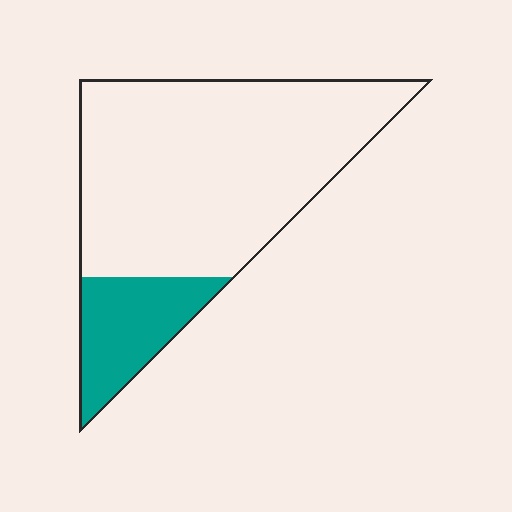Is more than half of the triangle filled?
No.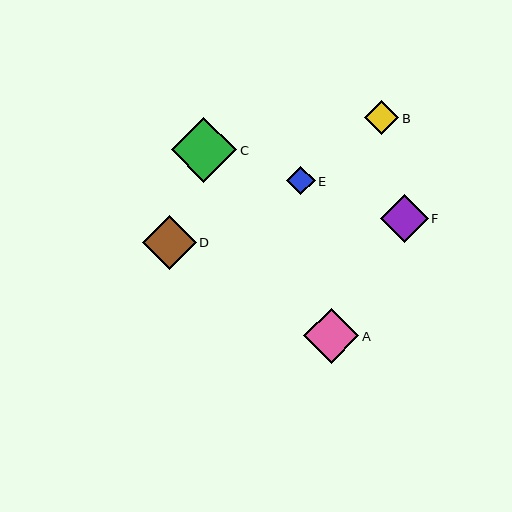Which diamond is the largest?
Diamond C is the largest with a size of approximately 65 pixels.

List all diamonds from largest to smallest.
From largest to smallest: C, A, D, F, B, E.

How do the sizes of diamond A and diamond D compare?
Diamond A and diamond D are approximately the same size.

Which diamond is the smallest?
Diamond E is the smallest with a size of approximately 29 pixels.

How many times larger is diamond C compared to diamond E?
Diamond C is approximately 2.3 times the size of diamond E.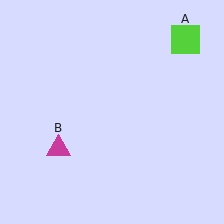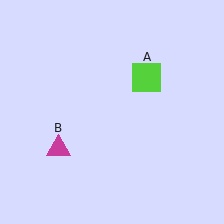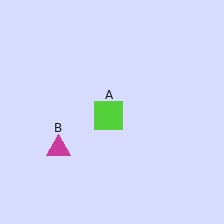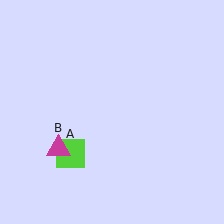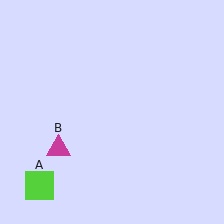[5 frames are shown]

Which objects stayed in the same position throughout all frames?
Magenta triangle (object B) remained stationary.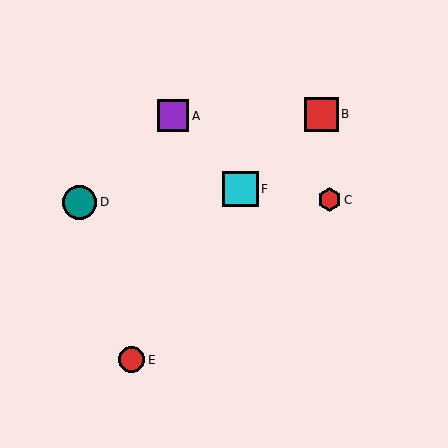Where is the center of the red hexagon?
The center of the red hexagon is at (330, 200).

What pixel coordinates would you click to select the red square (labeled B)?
Click at (322, 114) to select the red square B.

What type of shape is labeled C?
Shape C is a red hexagon.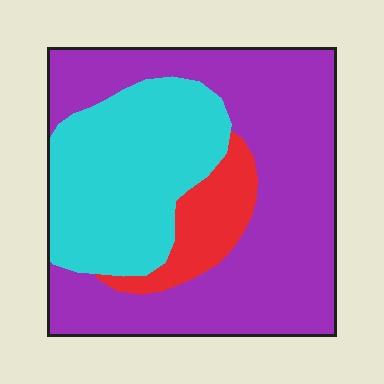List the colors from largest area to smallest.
From largest to smallest: purple, cyan, red.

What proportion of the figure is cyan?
Cyan takes up about one third (1/3) of the figure.